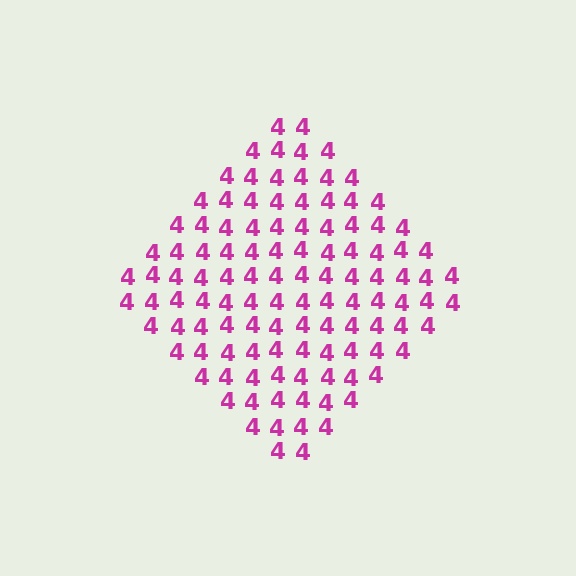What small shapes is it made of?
It is made of small digit 4's.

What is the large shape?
The large shape is a diamond.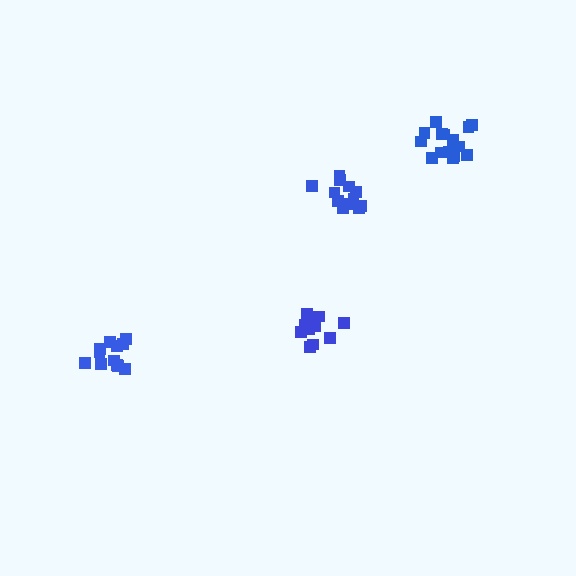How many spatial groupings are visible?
There are 4 spatial groupings.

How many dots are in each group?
Group 1: 12 dots, Group 2: 12 dots, Group 3: 13 dots, Group 4: 15 dots (52 total).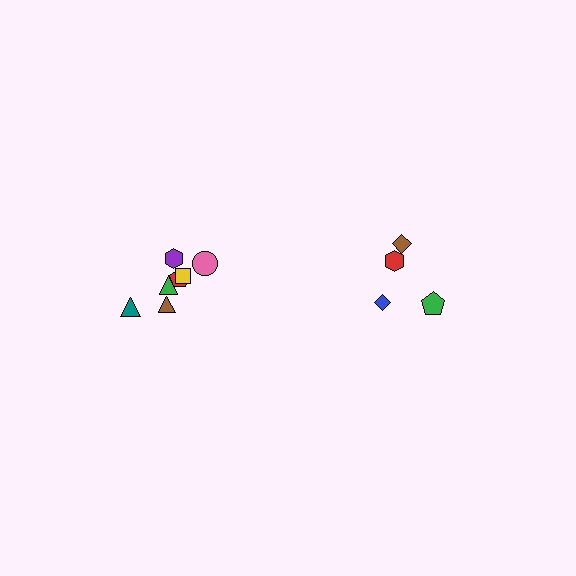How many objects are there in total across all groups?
There are 11 objects.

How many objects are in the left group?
There are 7 objects.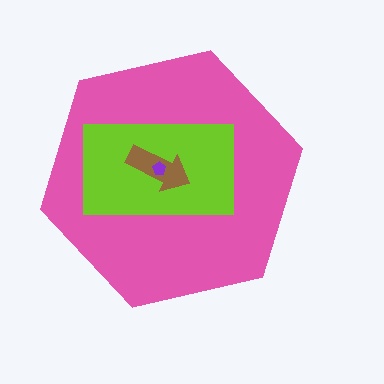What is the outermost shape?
The pink hexagon.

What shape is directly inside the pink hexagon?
The lime rectangle.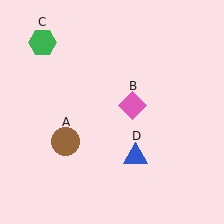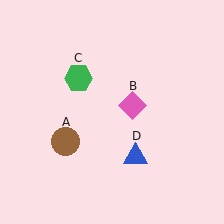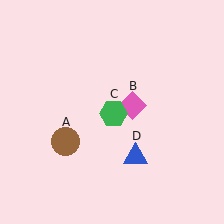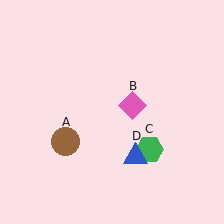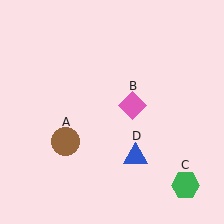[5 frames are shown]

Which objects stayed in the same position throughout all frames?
Brown circle (object A) and pink diamond (object B) and blue triangle (object D) remained stationary.